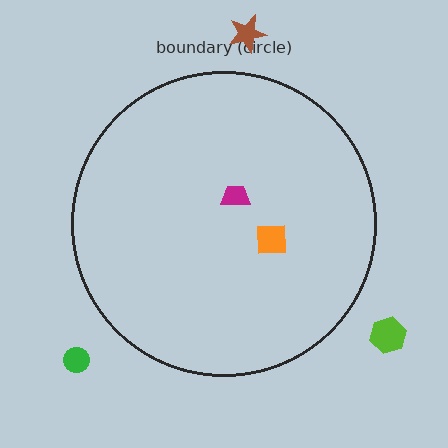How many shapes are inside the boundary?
2 inside, 3 outside.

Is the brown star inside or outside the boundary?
Outside.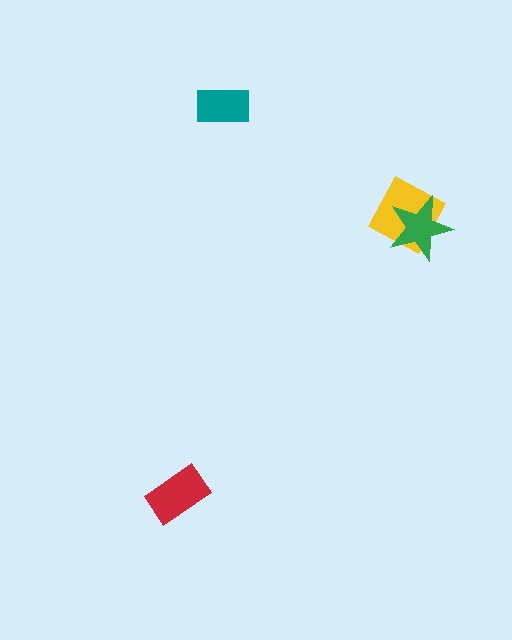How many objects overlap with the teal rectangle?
0 objects overlap with the teal rectangle.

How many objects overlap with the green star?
1 object overlaps with the green star.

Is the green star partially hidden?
No, no other shape covers it.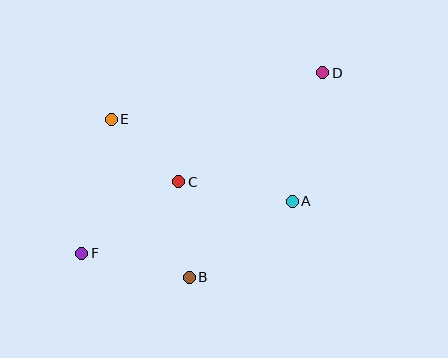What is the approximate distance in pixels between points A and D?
The distance between A and D is approximately 132 pixels.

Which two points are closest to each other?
Points C and E are closest to each other.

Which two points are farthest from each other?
Points D and F are farthest from each other.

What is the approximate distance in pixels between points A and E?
The distance between A and E is approximately 199 pixels.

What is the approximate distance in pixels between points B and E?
The distance between B and E is approximately 176 pixels.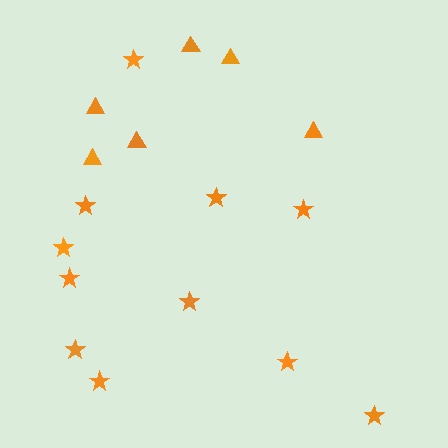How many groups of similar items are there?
There are 2 groups: one group of triangles (6) and one group of stars (11).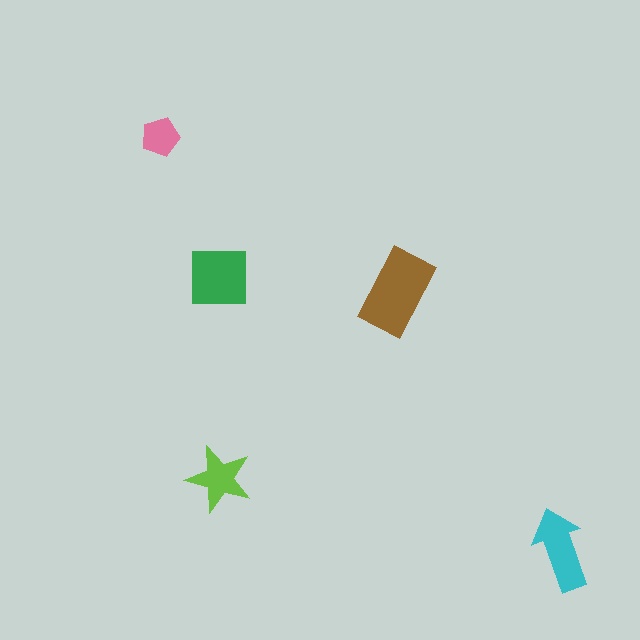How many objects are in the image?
There are 5 objects in the image.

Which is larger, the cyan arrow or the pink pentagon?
The cyan arrow.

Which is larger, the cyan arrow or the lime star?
The cyan arrow.